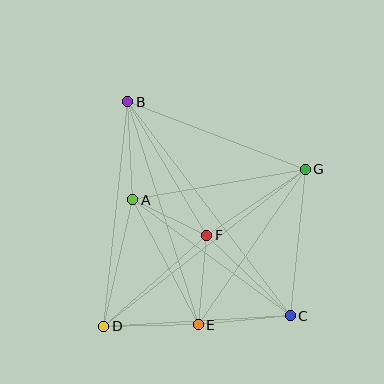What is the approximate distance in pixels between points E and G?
The distance between E and G is approximately 189 pixels.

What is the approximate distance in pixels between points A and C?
The distance between A and C is approximately 196 pixels.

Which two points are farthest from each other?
Points B and C are farthest from each other.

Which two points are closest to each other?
Points A and F are closest to each other.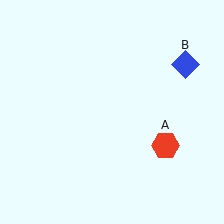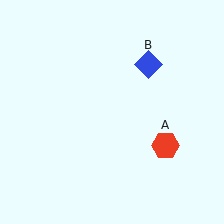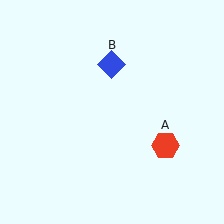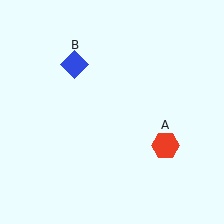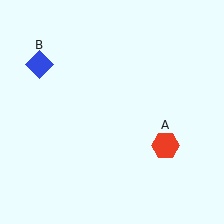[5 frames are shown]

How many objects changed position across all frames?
1 object changed position: blue diamond (object B).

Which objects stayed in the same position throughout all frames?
Red hexagon (object A) remained stationary.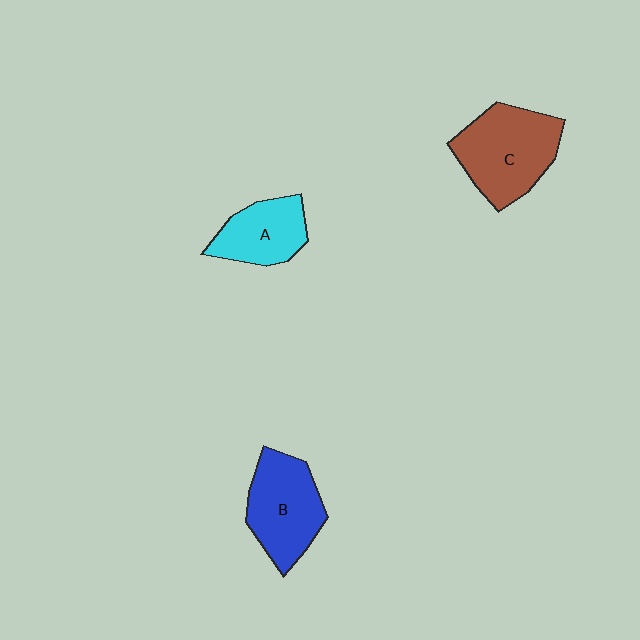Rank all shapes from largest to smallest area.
From largest to smallest: C (brown), B (blue), A (cyan).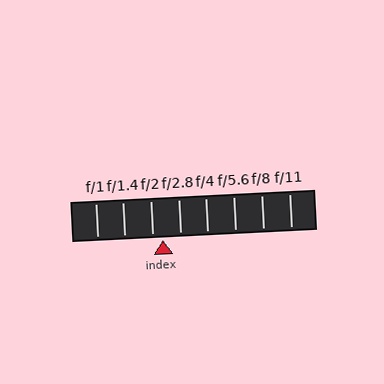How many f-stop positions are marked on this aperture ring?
There are 8 f-stop positions marked.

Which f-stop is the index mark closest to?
The index mark is closest to f/2.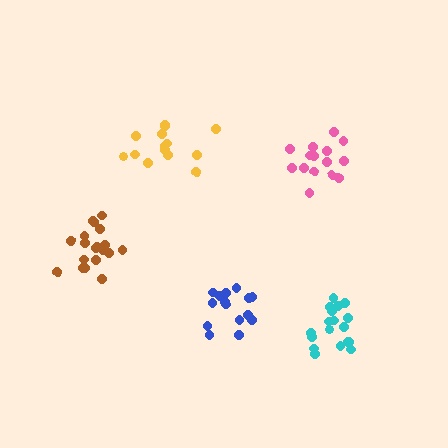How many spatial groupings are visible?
There are 5 spatial groupings.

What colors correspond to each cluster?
The clusters are colored: yellow, blue, brown, pink, cyan.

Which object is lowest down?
The cyan cluster is bottommost.